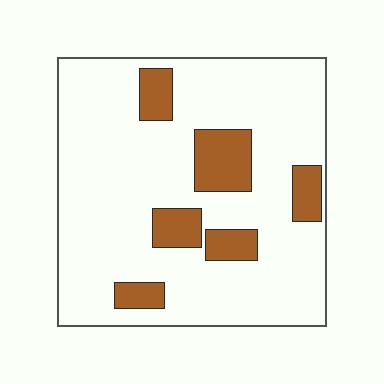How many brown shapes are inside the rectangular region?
6.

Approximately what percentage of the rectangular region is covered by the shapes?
Approximately 15%.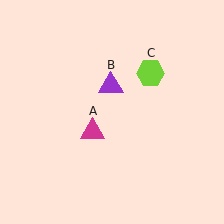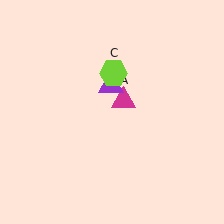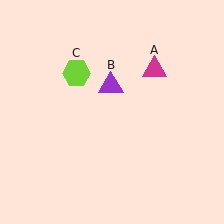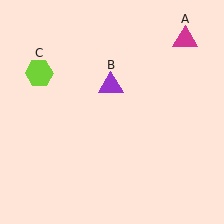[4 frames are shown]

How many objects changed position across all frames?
2 objects changed position: magenta triangle (object A), lime hexagon (object C).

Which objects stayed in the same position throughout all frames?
Purple triangle (object B) remained stationary.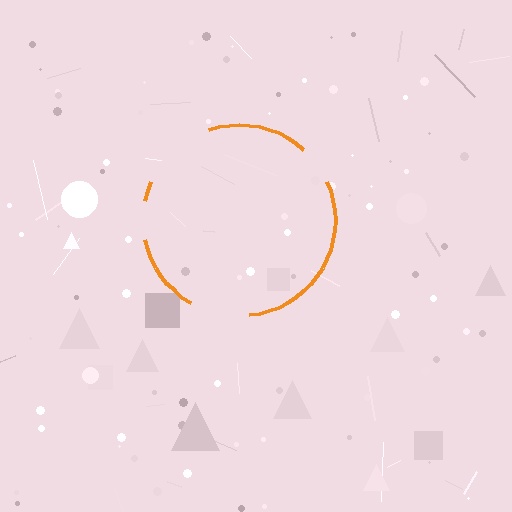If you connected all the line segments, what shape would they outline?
They would outline a circle.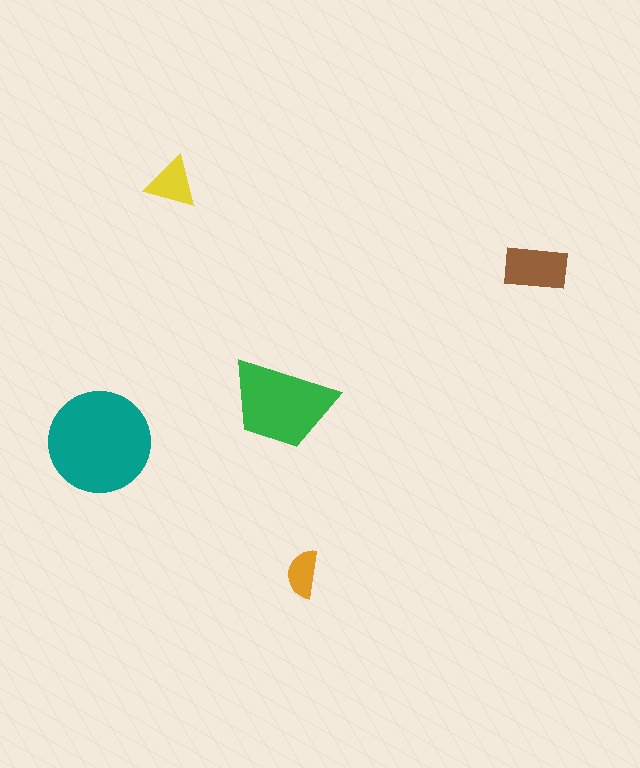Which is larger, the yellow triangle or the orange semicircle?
The yellow triangle.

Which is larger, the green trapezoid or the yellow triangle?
The green trapezoid.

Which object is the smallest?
The orange semicircle.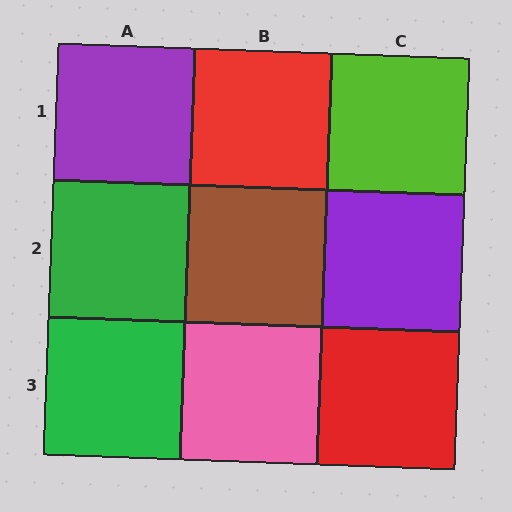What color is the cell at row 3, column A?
Green.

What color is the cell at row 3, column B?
Pink.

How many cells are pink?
1 cell is pink.